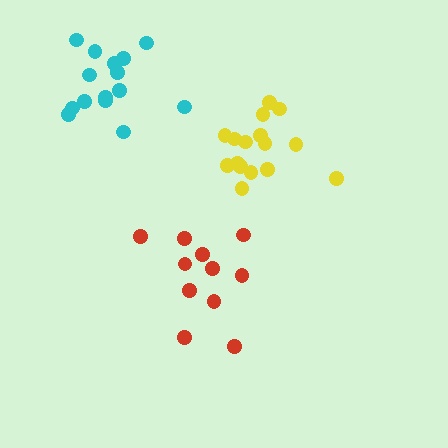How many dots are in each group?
Group 1: 16 dots, Group 2: 11 dots, Group 3: 15 dots (42 total).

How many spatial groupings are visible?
There are 3 spatial groupings.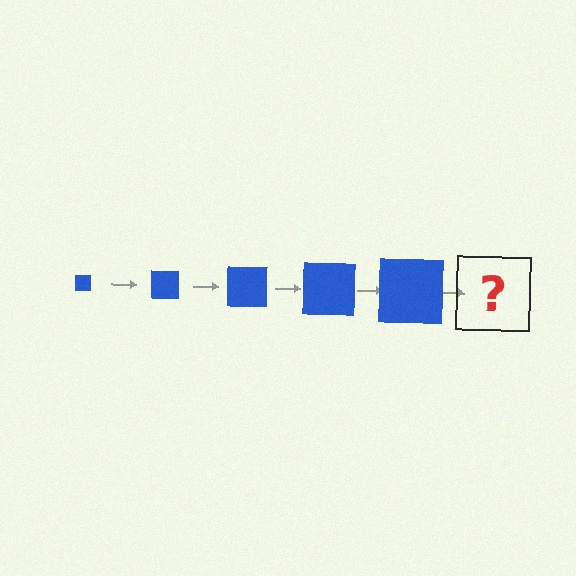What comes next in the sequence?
The next element should be a blue square, larger than the previous one.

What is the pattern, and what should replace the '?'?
The pattern is that the square gets progressively larger each step. The '?' should be a blue square, larger than the previous one.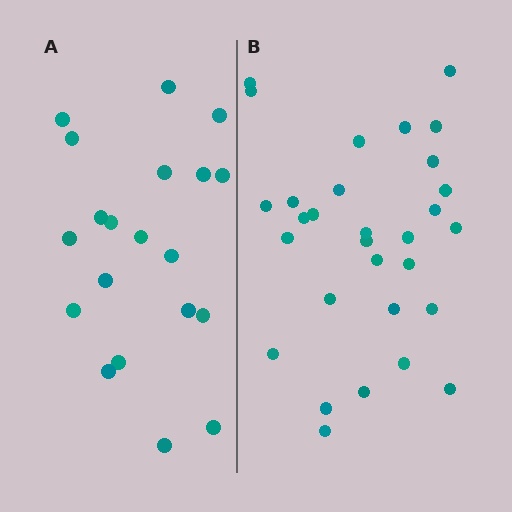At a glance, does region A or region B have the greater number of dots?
Region B (the right region) has more dots.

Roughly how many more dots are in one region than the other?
Region B has roughly 10 or so more dots than region A.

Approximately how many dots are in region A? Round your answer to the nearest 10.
About 20 dots.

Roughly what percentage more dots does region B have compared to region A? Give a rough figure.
About 50% more.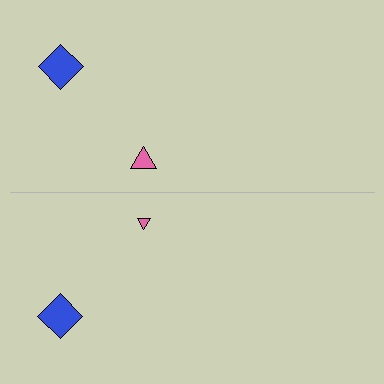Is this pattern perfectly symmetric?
No, the pattern is not perfectly symmetric. The pink triangle on the bottom side has a different size than its mirror counterpart.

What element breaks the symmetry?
The pink triangle on the bottom side has a different size than its mirror counterpart.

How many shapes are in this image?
There are 4 shapes in this image.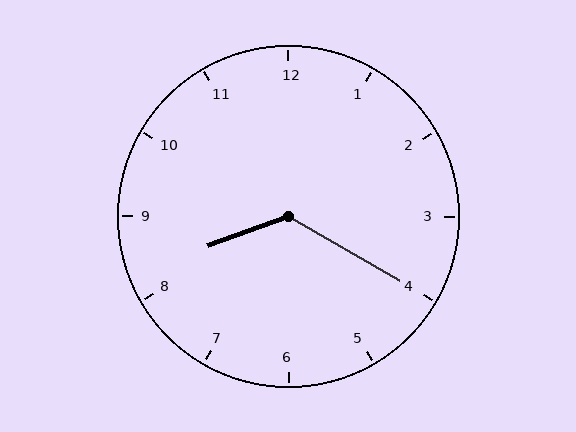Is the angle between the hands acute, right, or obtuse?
It is obtuse.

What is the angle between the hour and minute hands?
Approximately 130 degrees.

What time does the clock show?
8:20.